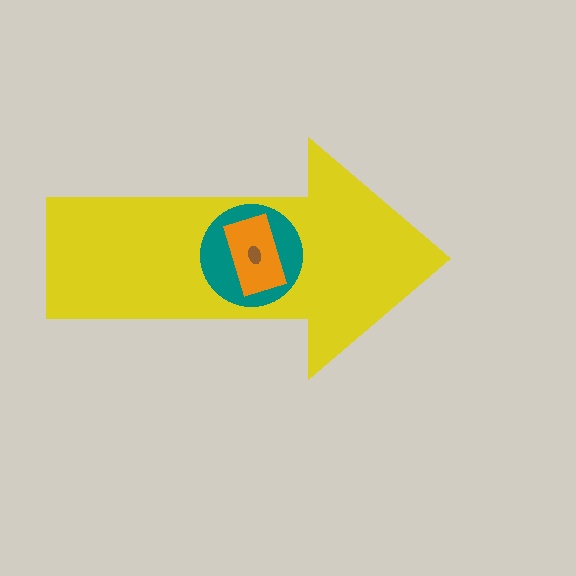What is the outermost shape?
The yellow arrow.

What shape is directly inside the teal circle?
The orange rectangle.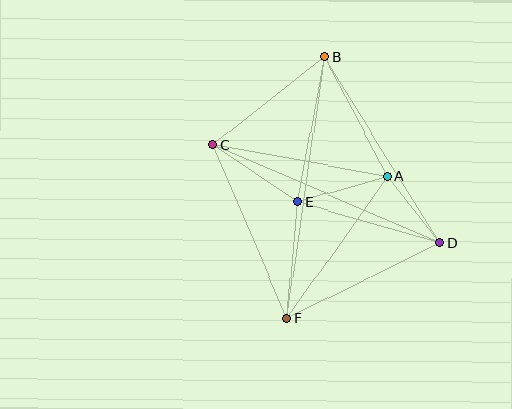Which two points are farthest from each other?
Points B and F are farthest from each other.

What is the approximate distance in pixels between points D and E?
The distance between D and E is approximately 148 pixels.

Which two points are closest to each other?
Points A and D are closest to each other.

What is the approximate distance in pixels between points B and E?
The distance between B and E is approximately 148 pixels.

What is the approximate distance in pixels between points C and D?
The distance between C and D is approximately 247 pixels.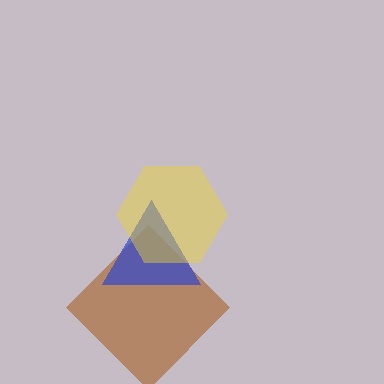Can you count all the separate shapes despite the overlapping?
Yes, there are 3 separate shapes.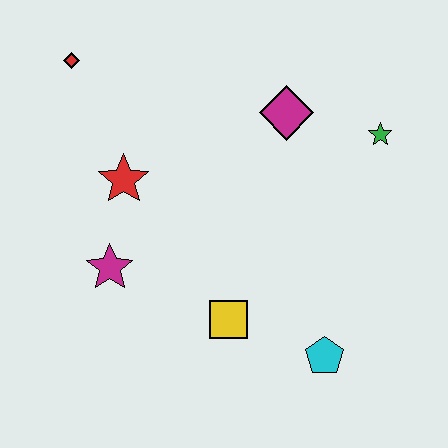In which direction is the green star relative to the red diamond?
The green star is to the right of the red diamond.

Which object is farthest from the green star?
The red diamond is farthest from the green star.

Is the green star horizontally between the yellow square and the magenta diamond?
No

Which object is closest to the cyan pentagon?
The yellow square is closest to the cyan pentagon.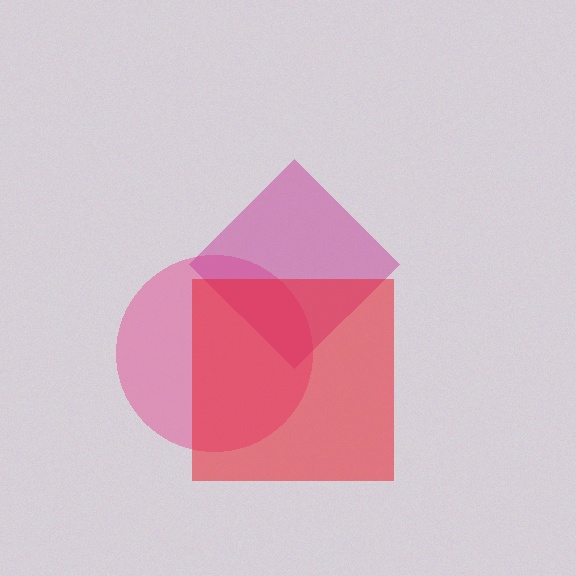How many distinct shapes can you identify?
There are 3 distinct shapes: a pink circle, a magenta diamond, a red square.